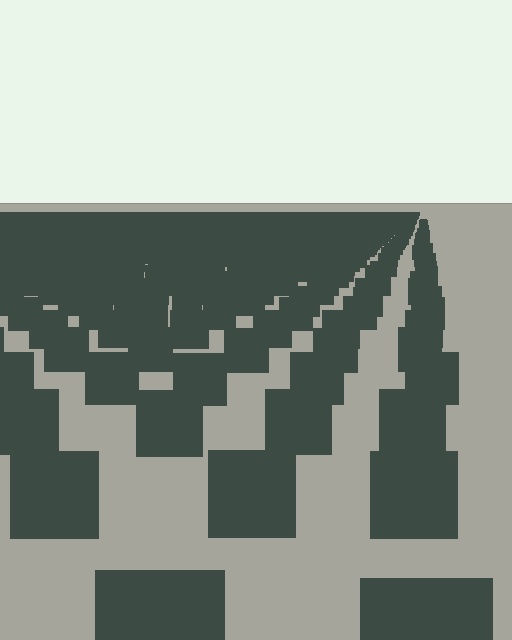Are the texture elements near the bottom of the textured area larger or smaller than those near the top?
Larger. Near the bottom, elements are closer to the viewer and appear at a bigger on-screen size.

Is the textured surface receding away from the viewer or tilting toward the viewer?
The surface is receding away from the viewer. Texture elements get smaller and denser toward the top.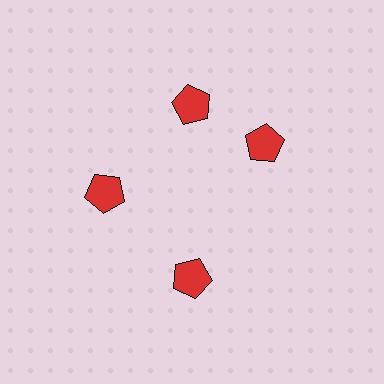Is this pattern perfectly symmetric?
No. The 4 red pentagons are arranged in a ring, but one element near the 3 o'clock position is rotated out of alignment along the ring, breaking the 4-fold rotational symmetry.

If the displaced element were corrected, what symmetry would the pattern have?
It would have 4-fold rotational symmetry — the pattern would map onto itself every 90 degrees.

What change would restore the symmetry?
The symmetry would be restored by rotating it back into even spacing with its neighbors so that all 4 pentagons sit at equal angles and equal distance from the center.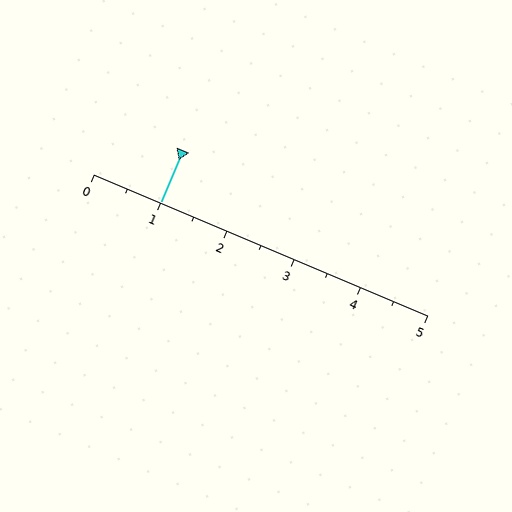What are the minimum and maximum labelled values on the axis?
The axis runs from 0 to 5.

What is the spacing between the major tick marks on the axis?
The major ticks are spaced 1 apart.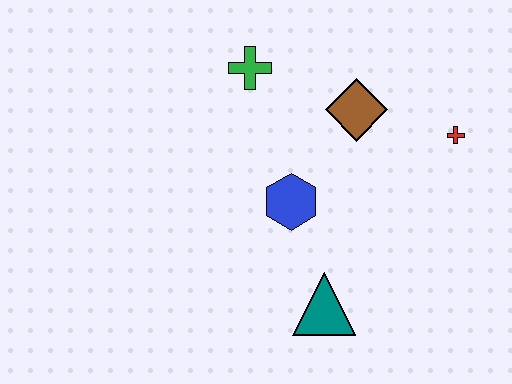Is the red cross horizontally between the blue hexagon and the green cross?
No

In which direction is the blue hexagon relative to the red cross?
The blue hexagon is to the left of the red cross.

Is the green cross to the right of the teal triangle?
No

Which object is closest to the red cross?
The brown diamond is closest to the red cross.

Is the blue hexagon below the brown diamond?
Yes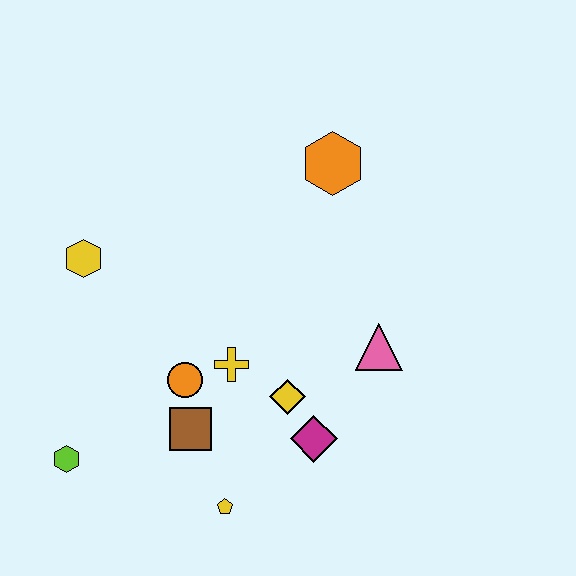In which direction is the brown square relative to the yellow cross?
The brown square is below the yellow cross.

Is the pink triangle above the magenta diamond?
Yes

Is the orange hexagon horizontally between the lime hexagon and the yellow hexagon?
No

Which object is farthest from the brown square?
The orange hexagon is farthest from the brown square.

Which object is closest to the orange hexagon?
The pink triangle is closest to the orange hexagon.